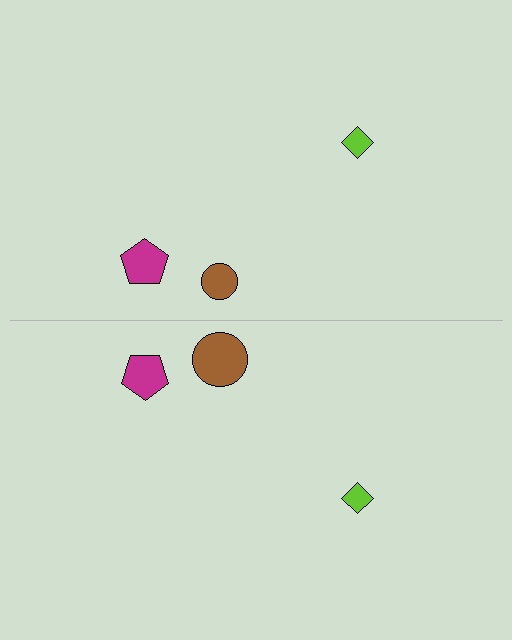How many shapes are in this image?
There are 6 shapes in this image.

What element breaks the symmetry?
The brown circle on the bottom side has a different size than its mirror counterpart.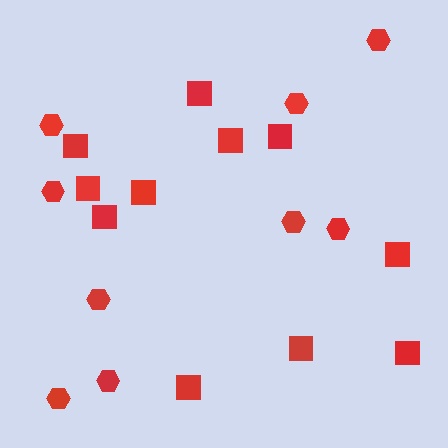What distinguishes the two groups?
There are 2 groups: one group of hexagons (9) and one group of squares (11).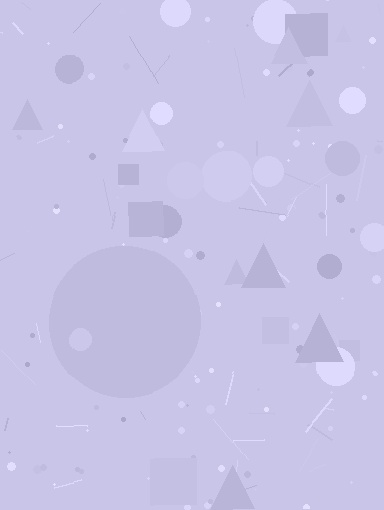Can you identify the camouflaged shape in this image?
The camouflaged shape is a circle.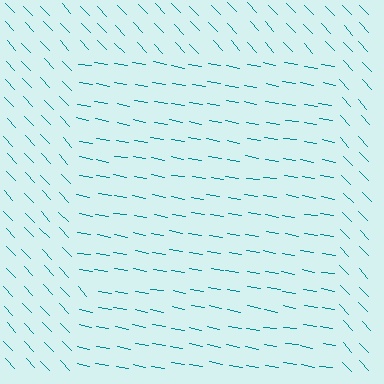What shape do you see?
I see a rectangle.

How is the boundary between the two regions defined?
The boundary is defined purely by a change in line orientation (approximately 37 degrees difference). All lines are the same color and thickness.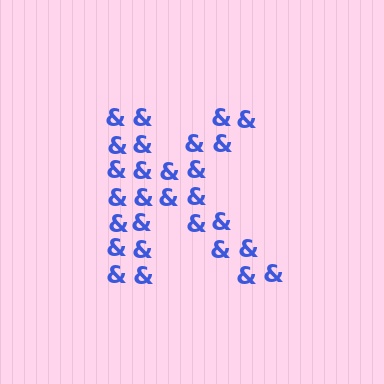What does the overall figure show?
The overall figure shows the letter K.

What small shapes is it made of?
It is made of small ampersands.